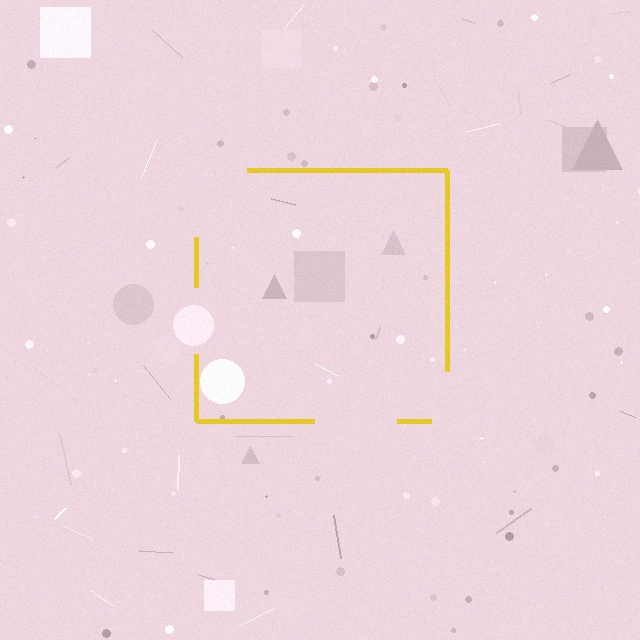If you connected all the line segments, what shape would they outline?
They would outline a square.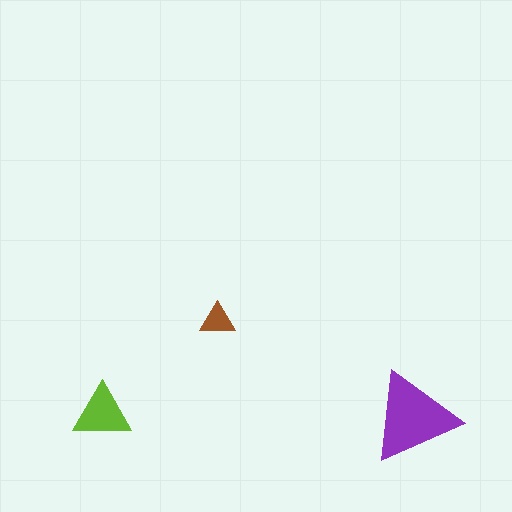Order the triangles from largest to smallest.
the purple one, the lime one, the brown one.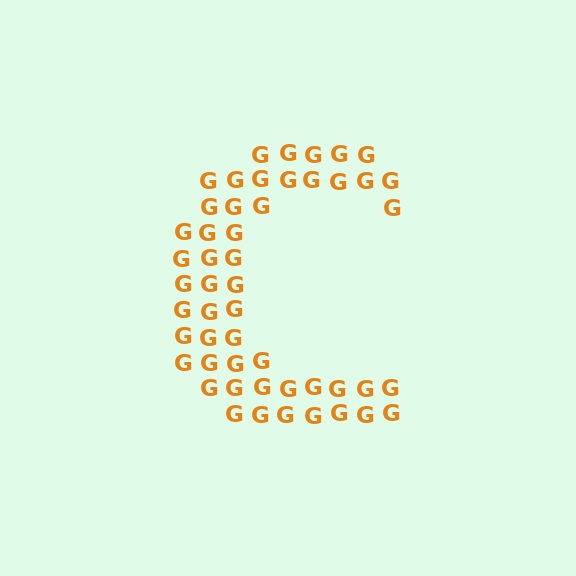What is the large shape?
The large shape is the letter C.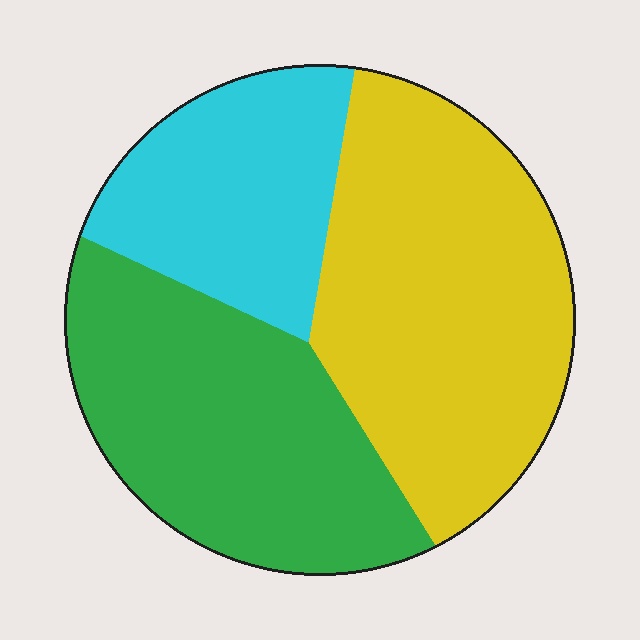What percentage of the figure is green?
Green covers 35% of the figure.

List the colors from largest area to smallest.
From largest to smallest: yellow, green, cyan.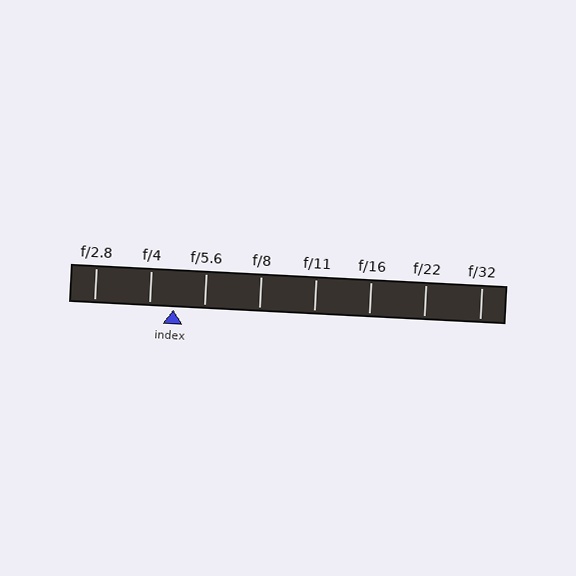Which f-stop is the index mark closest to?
The index mark is closest to f/4.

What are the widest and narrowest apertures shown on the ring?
The widest aperture shown is f/2.8 and the narrowest is f/32.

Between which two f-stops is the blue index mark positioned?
The index mark is between f/4 and f/5.6.